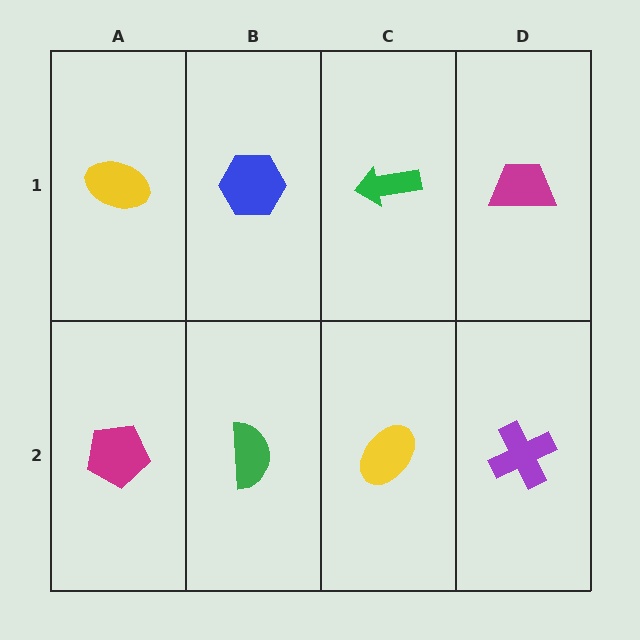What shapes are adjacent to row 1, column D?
A purple cross (row 2, column D), a green arrow (row 1, column C).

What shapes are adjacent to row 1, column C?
A yellow ellipse (row 2, column C), a blue hexagon (row 1, column B), a magenta trapezoid (row 1, column D).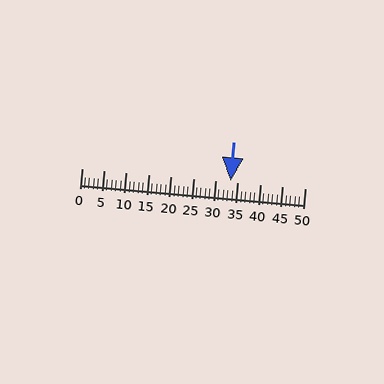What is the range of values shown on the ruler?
The ruler shows values from 0 to 50.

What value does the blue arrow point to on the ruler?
The blue arrow points to approximately 33.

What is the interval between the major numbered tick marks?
The major tick marks are spaced 5 units apart.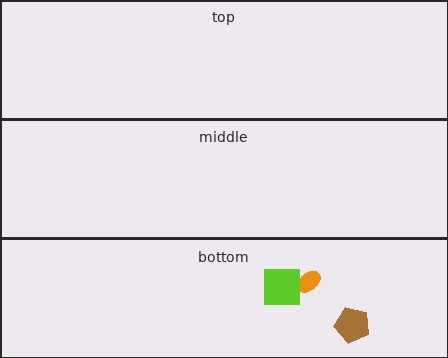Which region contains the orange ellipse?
The bottom region.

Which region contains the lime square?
The bottom region.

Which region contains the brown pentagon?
The bottom region.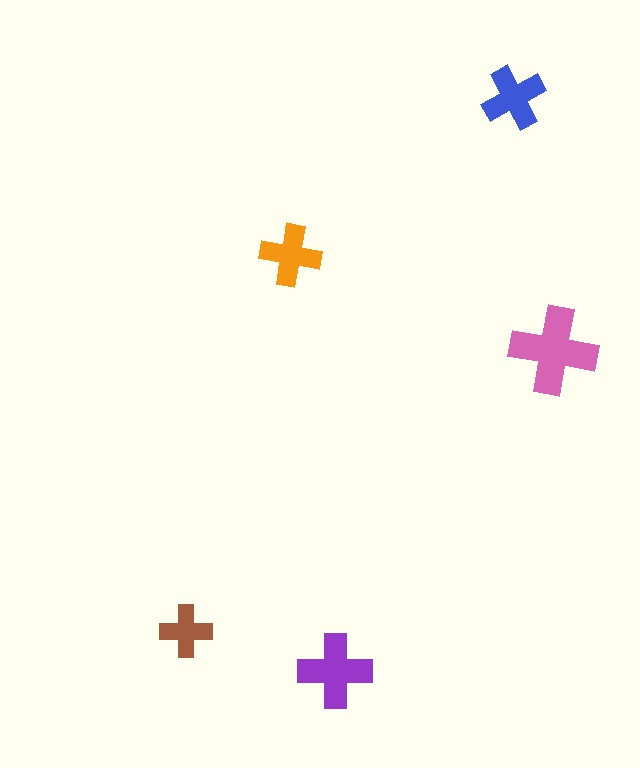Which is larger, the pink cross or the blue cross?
The pink one.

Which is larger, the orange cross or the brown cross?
The orange one.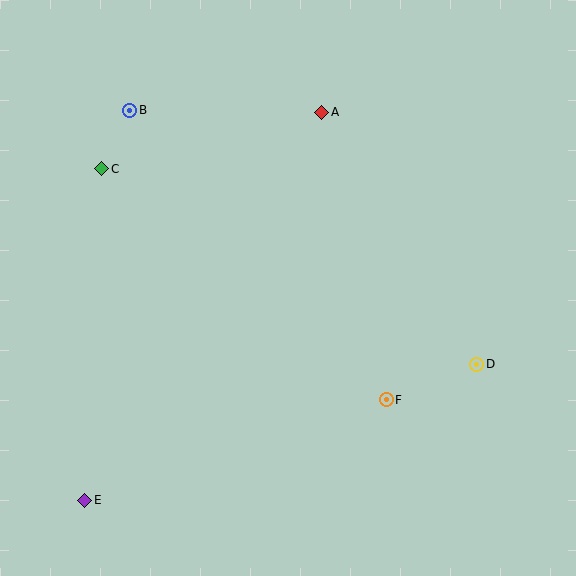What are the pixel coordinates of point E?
Point E is at (85, 500).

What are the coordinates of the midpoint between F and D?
The midpoint between F and D is at (431, 382).